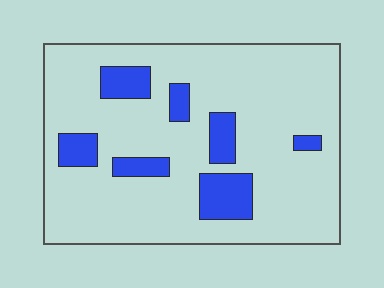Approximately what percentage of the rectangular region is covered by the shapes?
Approximately 15%.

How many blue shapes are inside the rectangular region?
7.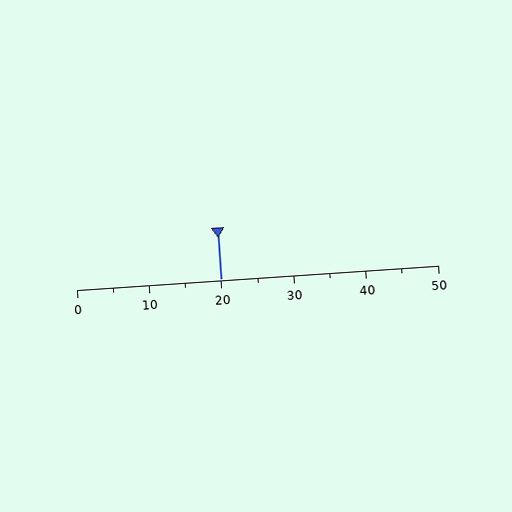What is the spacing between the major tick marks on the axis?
The major ticks are spaced 10 apart.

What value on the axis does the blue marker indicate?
The marker indicates approximately 20.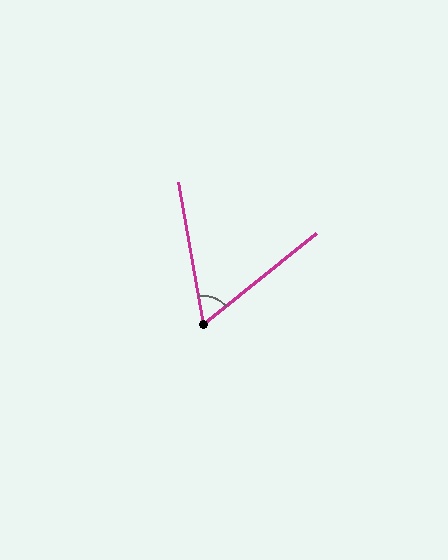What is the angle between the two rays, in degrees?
Approximately 61 degrees.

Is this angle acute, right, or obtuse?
It is acute.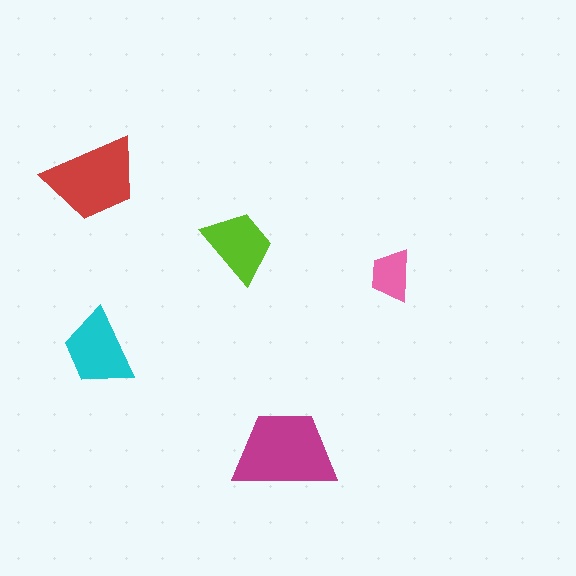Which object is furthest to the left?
The red trapezoid is leftmost.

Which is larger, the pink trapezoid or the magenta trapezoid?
The magenta one.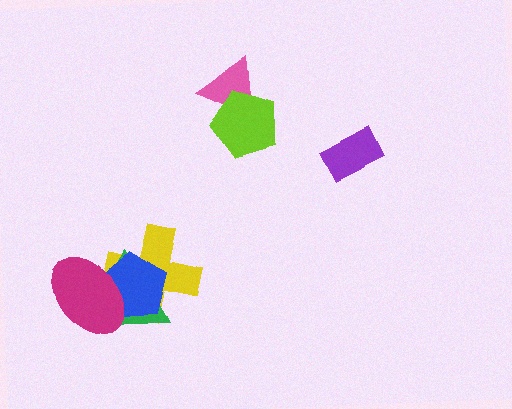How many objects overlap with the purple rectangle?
0 objects overlap with the purple rectangle.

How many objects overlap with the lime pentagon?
1 object overlaps with the lime pentagon.